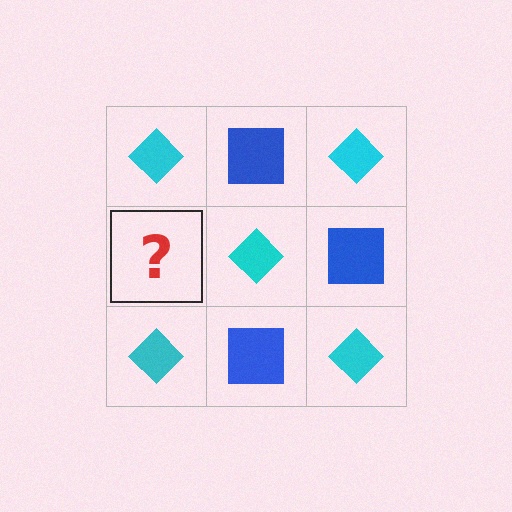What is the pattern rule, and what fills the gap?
The rule is that it alternates cyan diamond and blue square in a checkerboard pattern. The gap should be filled with a blue square.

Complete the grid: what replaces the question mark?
The question mark should be replaced with a blue square.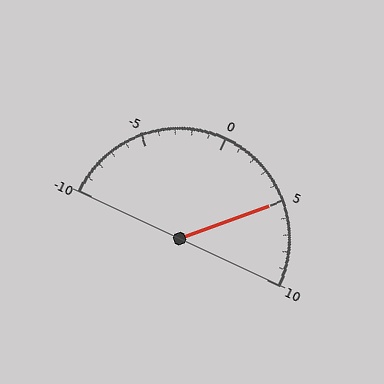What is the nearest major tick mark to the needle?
The nearest major tick mark is 5.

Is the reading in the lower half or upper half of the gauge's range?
The reading is in the upper half of the range (-10 to 10).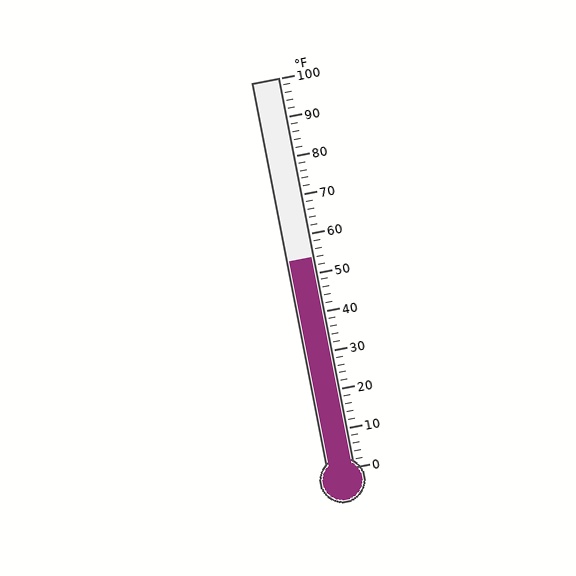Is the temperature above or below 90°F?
The temperature is below 90°F.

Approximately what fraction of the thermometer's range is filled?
The thermometer is filled to approximately 55% of its range.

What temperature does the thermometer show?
The thermometer shows approximately 54°F.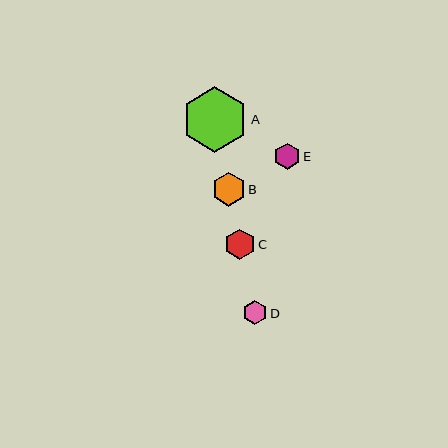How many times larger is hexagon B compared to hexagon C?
Hexagon B is approximately 1.1 times the size of hexagon C.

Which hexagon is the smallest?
Hexagon D is the smallest with a size of approximately 24 pixels.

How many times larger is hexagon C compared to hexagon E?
Hexagon C is approximately 1.2 times the size of hexagon E.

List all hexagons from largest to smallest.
From largest to smallest: A, B, C, E, D.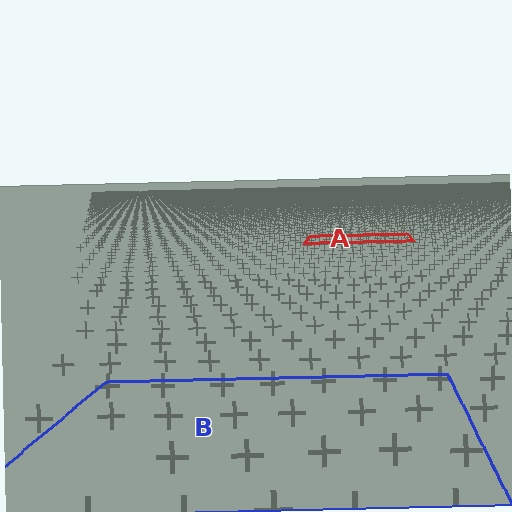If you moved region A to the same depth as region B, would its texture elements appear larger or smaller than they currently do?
They would appear larger. At a closer depth, the same texture elements are projected at a bigger on-screen size.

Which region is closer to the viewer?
Region B is closer. The texture elements there are larger and more spread out.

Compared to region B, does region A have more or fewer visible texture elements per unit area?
Region A has more texture elements per unit area — they are packed more densely because it is farther away.